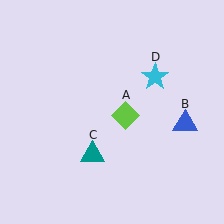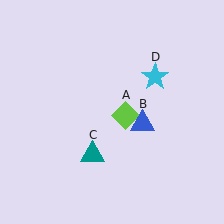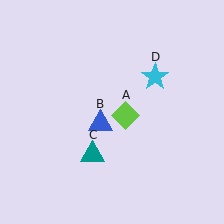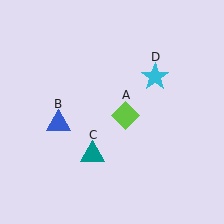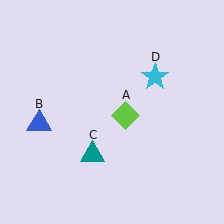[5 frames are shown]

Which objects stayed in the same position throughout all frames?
Lime diamond (object A) and teal triangle (object C) and cyan star (object D) remained stationary.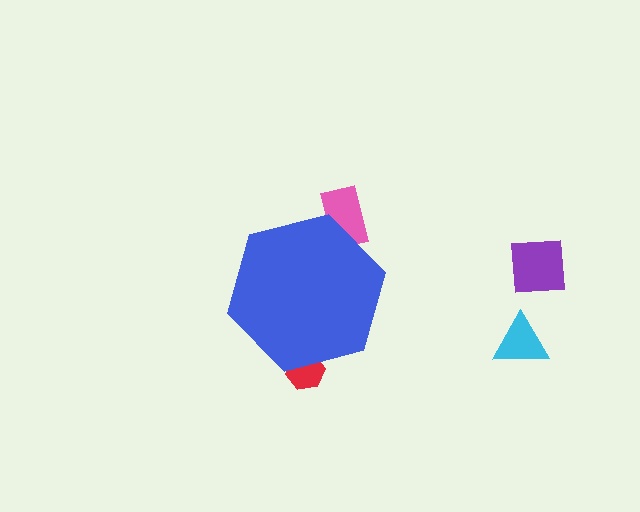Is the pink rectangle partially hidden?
Yes, the pink rectangle is partially hidden behind the blue hexagon.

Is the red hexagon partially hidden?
Yes, the red hexagon is partially hidden behind the blue hexagon.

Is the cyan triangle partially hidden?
No, the cyan triangle is fully visible.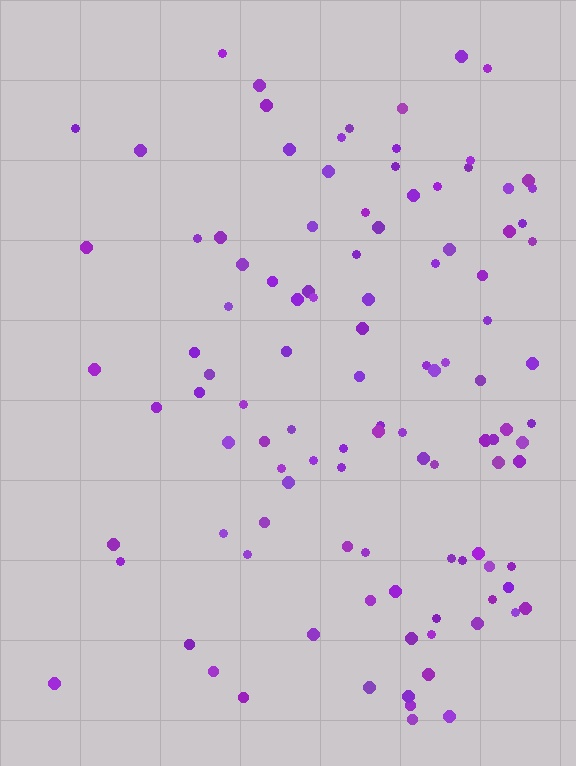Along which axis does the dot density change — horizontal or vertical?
Horizontal.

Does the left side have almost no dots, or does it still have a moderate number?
Still a moderate number, just noticeably fewer than the right.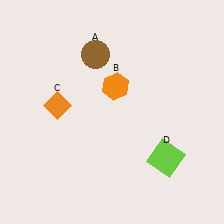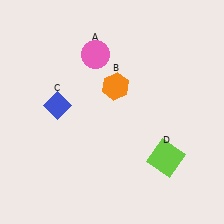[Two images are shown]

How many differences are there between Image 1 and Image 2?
There are 2 differences between the two images.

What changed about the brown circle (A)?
In Image 1, A is brown. In Image 2, it changed to pink.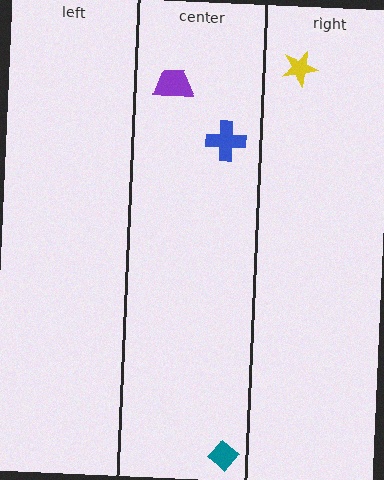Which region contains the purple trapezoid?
The center region.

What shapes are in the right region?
The yellow star.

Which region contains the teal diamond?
The center region.